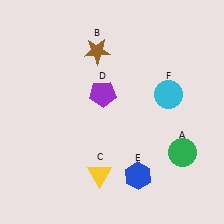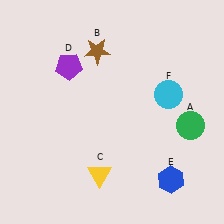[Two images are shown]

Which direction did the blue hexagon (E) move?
The blue hexagon (E) moved right.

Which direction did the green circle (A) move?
The green circle (A) moved up.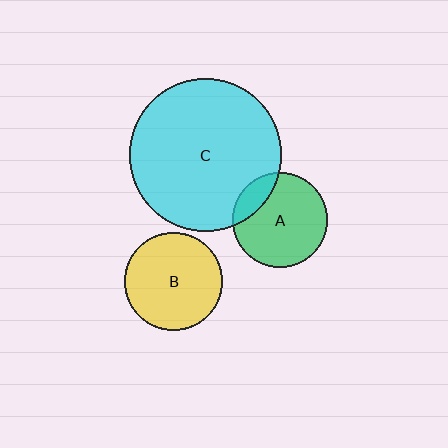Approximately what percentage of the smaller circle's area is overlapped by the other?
Approximately 15%.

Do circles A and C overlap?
Yes.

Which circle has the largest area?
Circle C (cyan).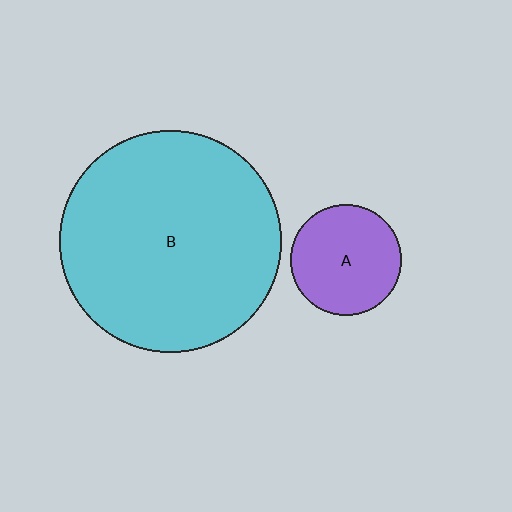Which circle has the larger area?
Circle B (cyan).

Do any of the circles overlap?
No, none of the circles overlap.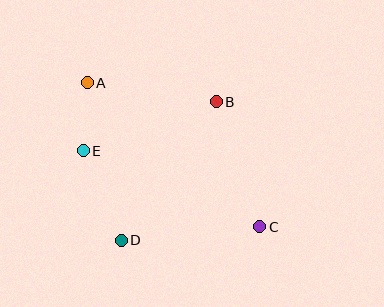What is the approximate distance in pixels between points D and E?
The distance between D and E is approximately 97 pixels.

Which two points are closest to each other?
Points A and E are closest to each other.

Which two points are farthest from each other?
Points A and C are farthest from each other.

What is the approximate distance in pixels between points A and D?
The distance between A and D is approximately 162 pixels.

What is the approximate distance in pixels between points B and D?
The distance between B and D is approximately 168 pixels.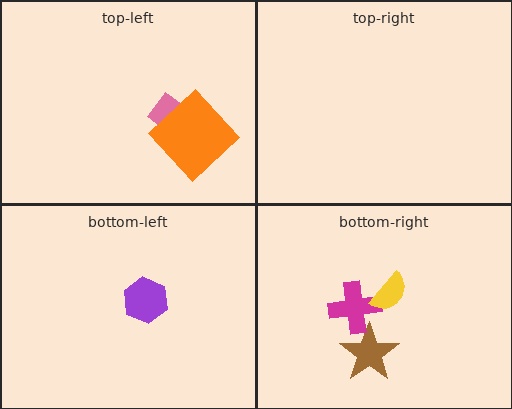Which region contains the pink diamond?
The top-left region.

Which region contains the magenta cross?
The bottom-right region.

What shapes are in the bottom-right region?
The brown star, the magenta cross, the yellow semicircle.